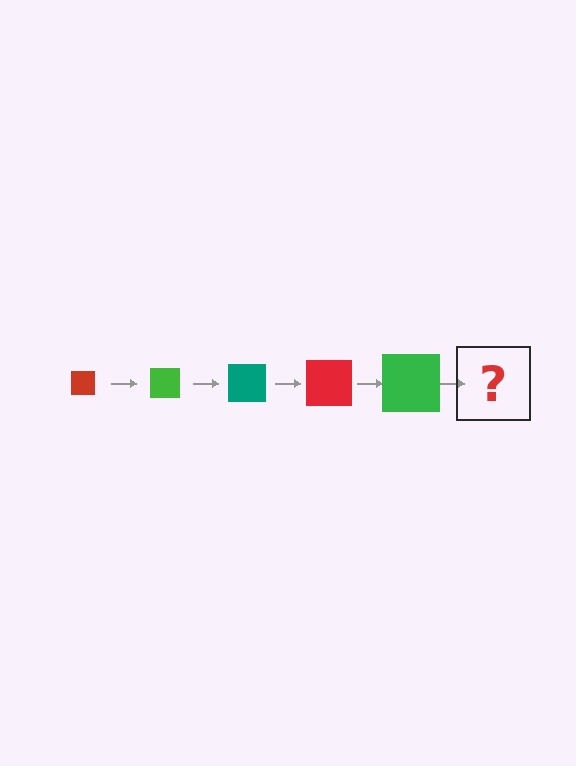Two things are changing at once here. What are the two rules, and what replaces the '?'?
The two rules are that the square grows larger each step and the color cycles through red, green, and teal. The '?' should be a teal square, larger than the previous one.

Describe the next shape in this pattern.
It should be a teal square, larger than the previous one.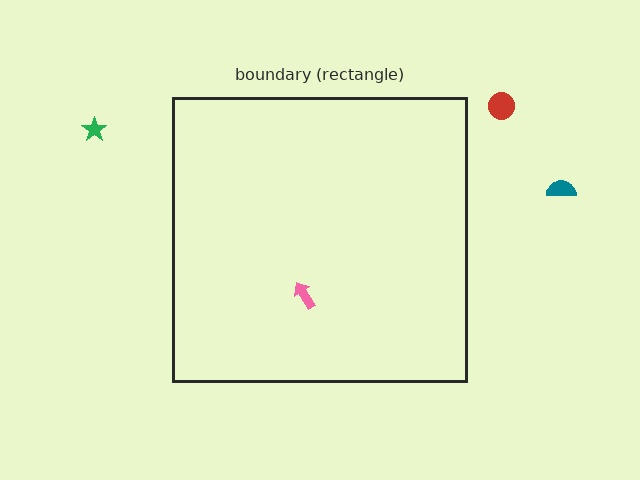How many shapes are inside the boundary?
1 inside, 3 outside.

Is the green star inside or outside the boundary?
Outside.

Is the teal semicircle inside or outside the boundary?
Outside.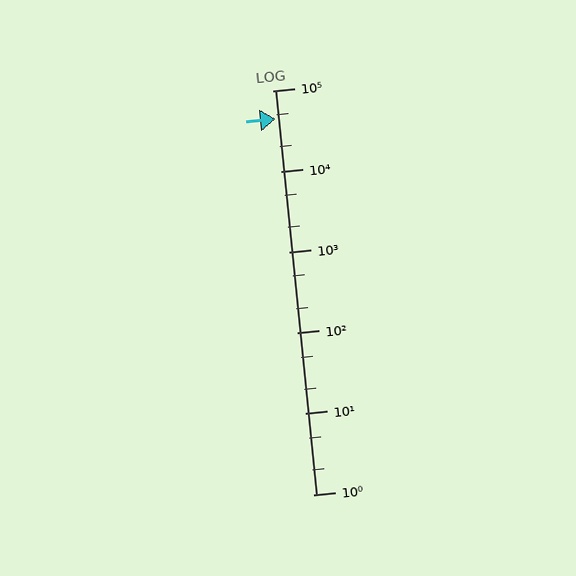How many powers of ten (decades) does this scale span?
The scale spans 5 decades, from 1 to 100000.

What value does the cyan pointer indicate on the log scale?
The pointer indicates approximately 44000.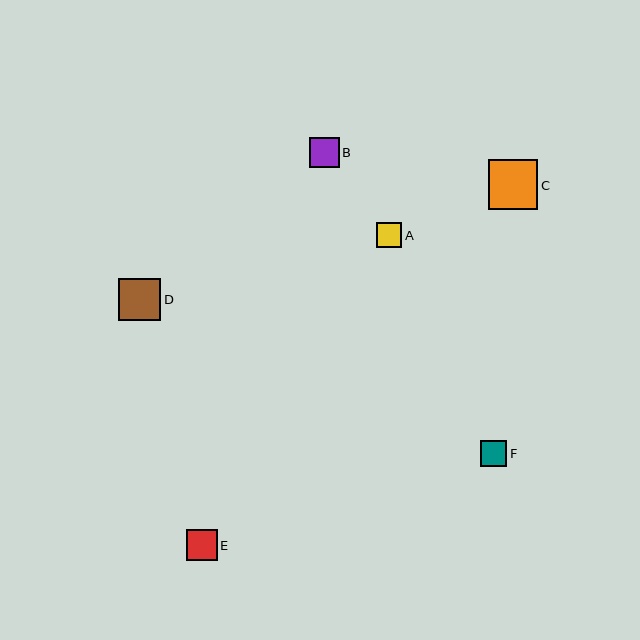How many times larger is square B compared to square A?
Square B is approximately 1.2 times the size of square A.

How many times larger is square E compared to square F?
Square E is approximately 1.2 times the size of square F.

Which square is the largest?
Square C is the largest with a size of approximately 50 pixels.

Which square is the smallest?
Square A is the smallest with a size of approximately 25 pixels.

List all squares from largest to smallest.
From largest to smallest: C, D, E, B, F, A.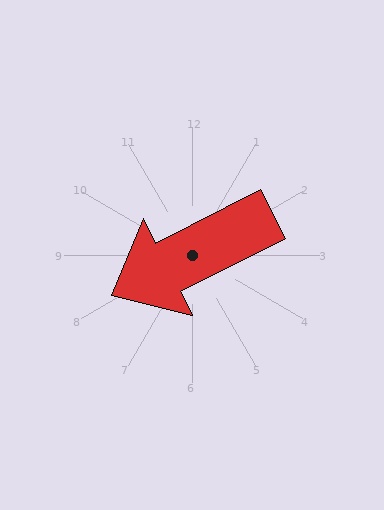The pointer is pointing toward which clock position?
Roughly 8 o'clock.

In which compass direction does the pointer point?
Southwest.